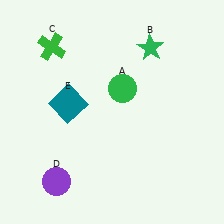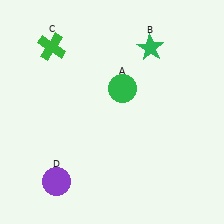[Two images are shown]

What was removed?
The teal square (E) was removed in Image 2.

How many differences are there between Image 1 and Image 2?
There is 1 difference between the two images.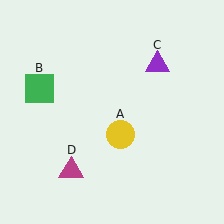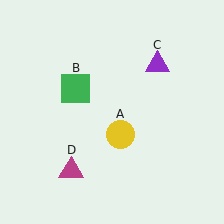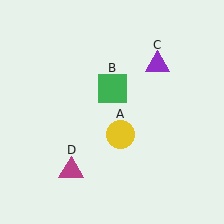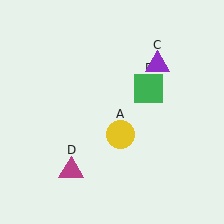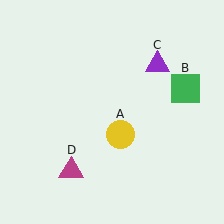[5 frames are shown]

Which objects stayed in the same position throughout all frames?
Yellow circle (object A) and purple triangle (object C) and magenta triangle (object D) remained stationary.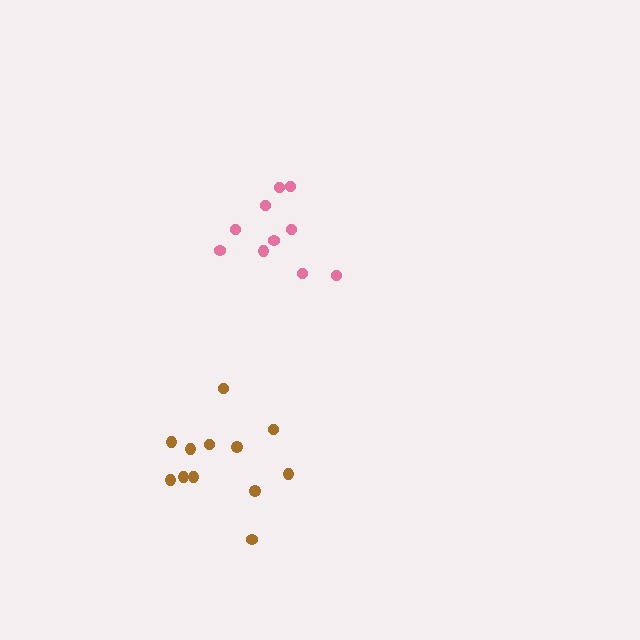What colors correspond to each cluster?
The clusters are colored: brown, pink.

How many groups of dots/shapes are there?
There are 2 groups.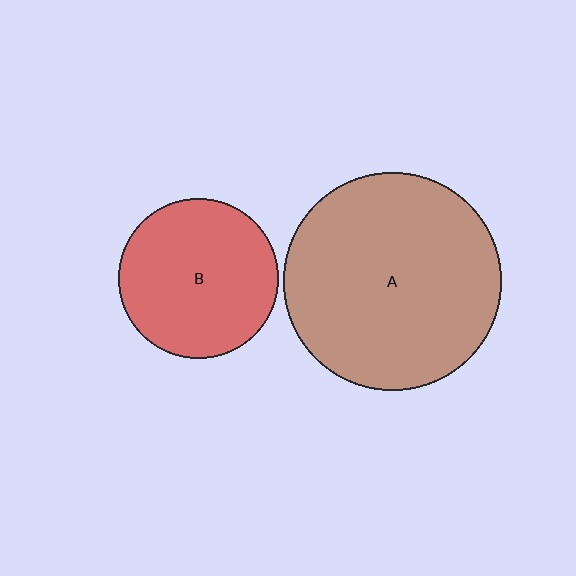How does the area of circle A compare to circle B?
Approximately 1.9 times.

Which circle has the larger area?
Circle A (brown).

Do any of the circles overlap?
No, none of the circles overlap.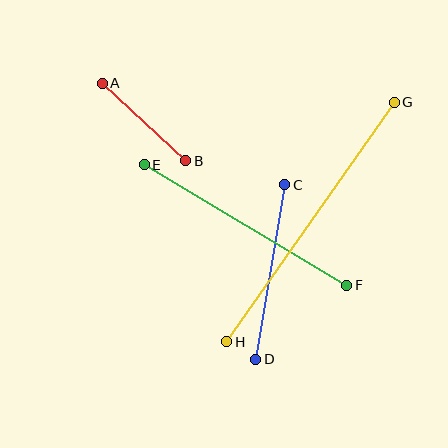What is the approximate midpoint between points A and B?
The midpoint is at approximately (144, 122) pixels.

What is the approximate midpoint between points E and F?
The midpoint is at approximately (246, 225) pixels.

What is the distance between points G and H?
The distance is approximately 292 pixels.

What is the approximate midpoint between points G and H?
The midpoint is at approximately (311, 222) pixels.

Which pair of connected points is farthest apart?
Points G and H are farthest apart.